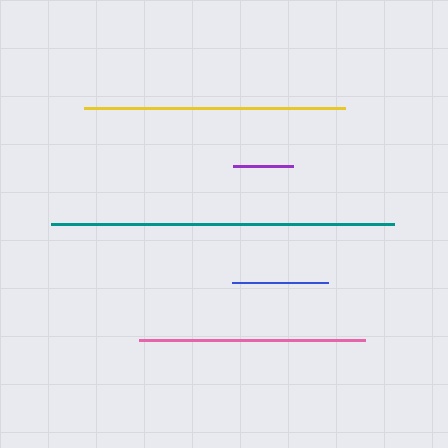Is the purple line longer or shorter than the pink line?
The pink line is longer than the purple line.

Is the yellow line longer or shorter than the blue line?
The yellow line is longer than the blue line.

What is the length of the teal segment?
The teal segment is approximately 343 pixels long.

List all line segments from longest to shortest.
From longest to shortest: teal, yellow, pink, blue, purple.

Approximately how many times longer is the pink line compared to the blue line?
The pink line is approximately 2.4 times the length of the blue line.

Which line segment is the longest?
The teal line is the longest at approximately 343 pixels.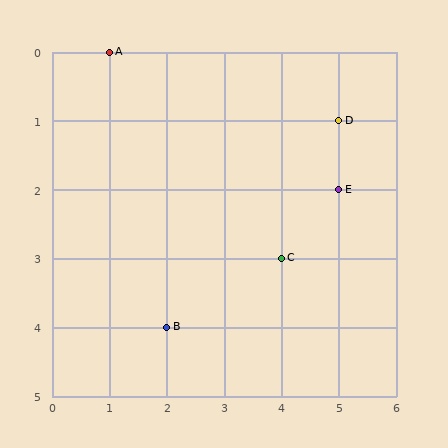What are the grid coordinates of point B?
Point B is at grid coordinates (2, 4).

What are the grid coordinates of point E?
Point E is at grid coordinates (5, 2).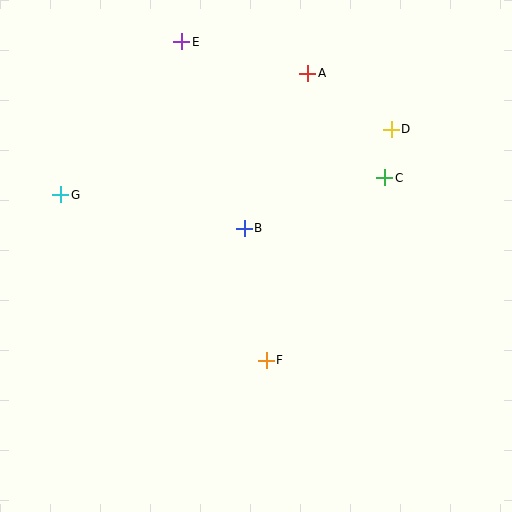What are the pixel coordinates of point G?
Point G is at (61, 195).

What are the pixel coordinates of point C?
Point C is at (385, 178).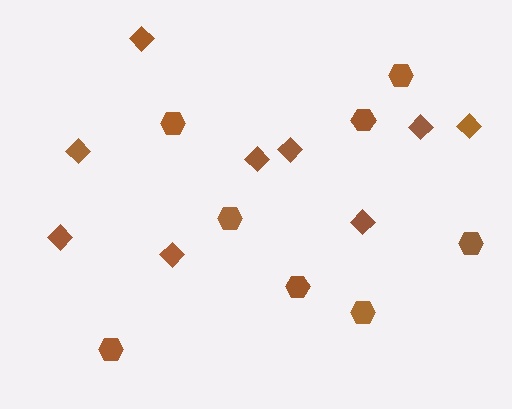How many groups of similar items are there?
There are 2 groups: one group of diamonds (9) and one group of hexagons (8).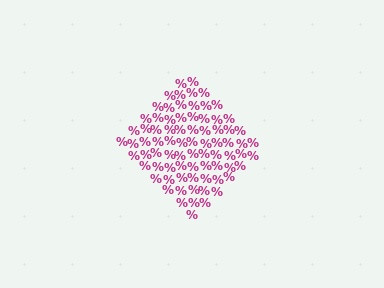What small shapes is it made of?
It is made of small percent signs.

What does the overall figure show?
The overall figure shows a diamond.